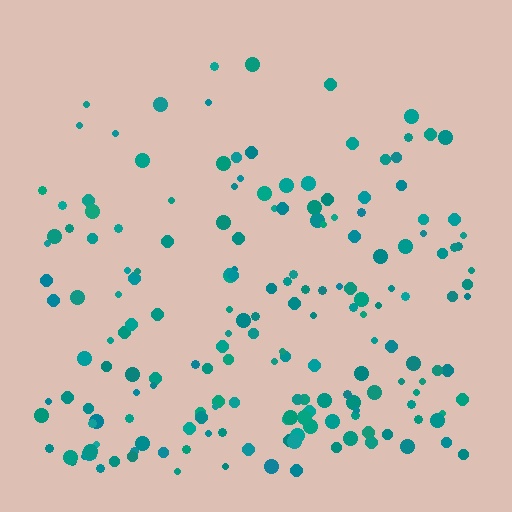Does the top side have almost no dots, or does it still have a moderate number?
Still a moderate number, just noticeably fewer than the bottom.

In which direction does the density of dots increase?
From top to bottom, with the bottom side densest.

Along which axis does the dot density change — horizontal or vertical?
Vertical.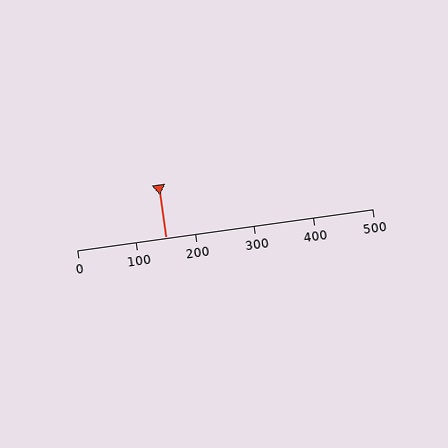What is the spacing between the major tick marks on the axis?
The major ticks are spaced 100 apart.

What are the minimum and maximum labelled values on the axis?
The axis runs from 0 to 500.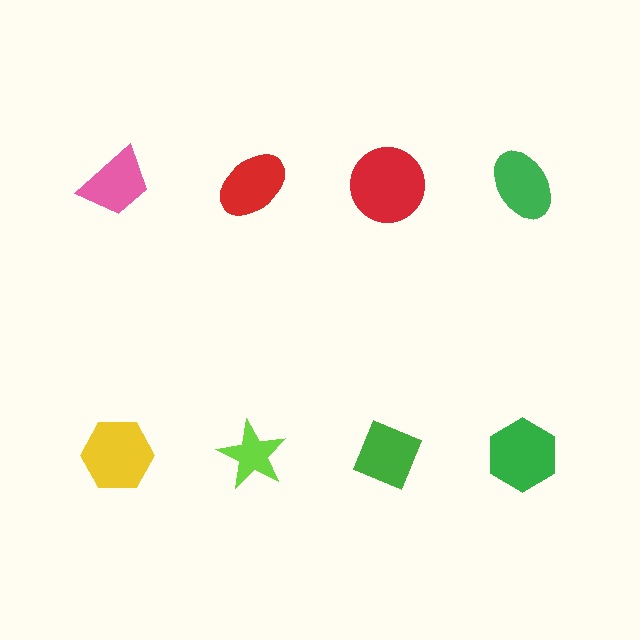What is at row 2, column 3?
A green diamond.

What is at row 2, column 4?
A green hexagon.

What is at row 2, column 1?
A yellow hexagon.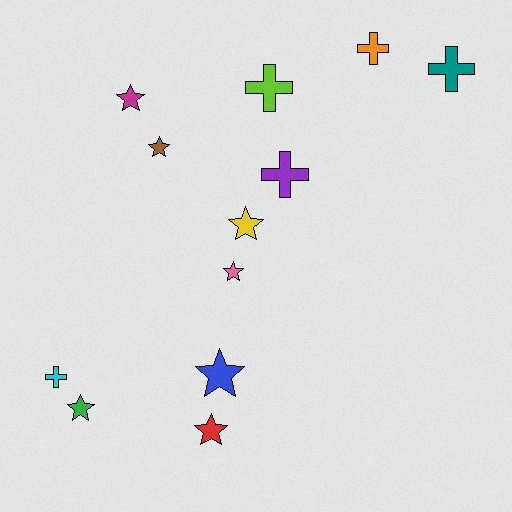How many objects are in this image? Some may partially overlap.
There are 12 objects.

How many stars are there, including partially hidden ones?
There are 7 stars.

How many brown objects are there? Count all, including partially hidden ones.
There is 1 brown object.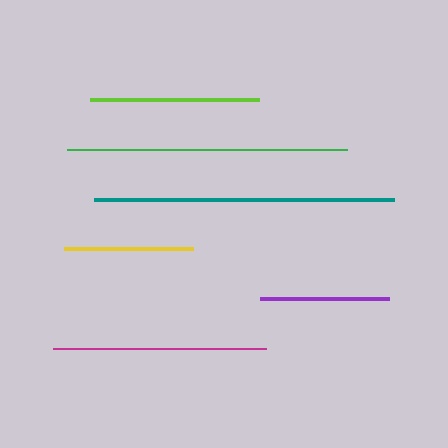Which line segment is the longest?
The teal line is the longest at approximately 300 pixels.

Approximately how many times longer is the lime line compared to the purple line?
The lime line is approximately 1.3 times the length of the purple line.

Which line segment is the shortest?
The yellow line is the shortest at approximately 129 pixels.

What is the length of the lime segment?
The lime segment is approximately 169 pixels long.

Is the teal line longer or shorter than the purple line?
The teal line is longer than the purple line.